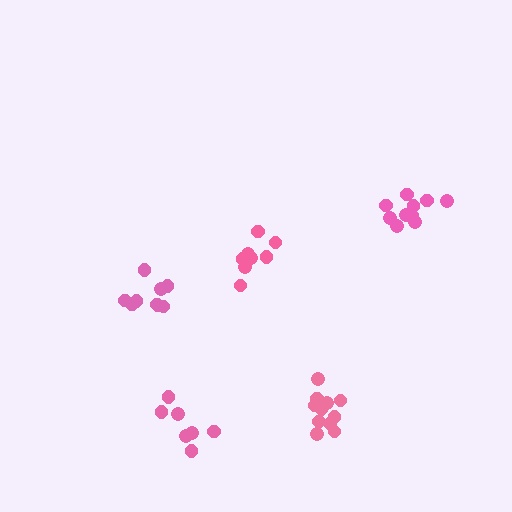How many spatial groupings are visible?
There are 5 spatial groupings.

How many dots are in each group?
Group 1: 7 dots, Group 2: 11 dots, Group 3: 9 dots, Group 4: 11 dots, Group 5: 8 dots (46 total).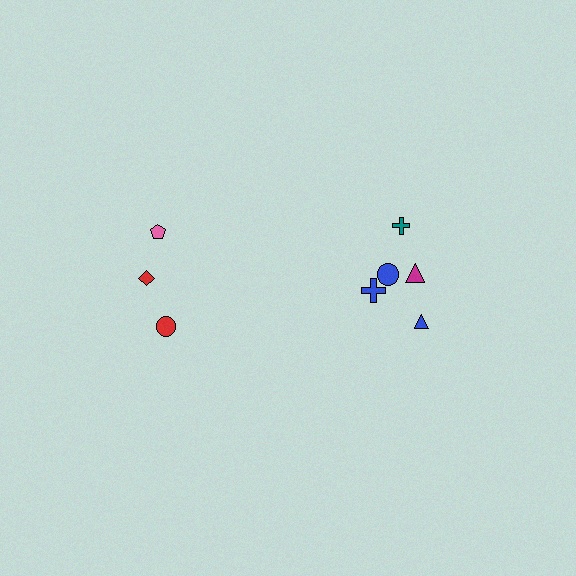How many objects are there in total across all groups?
There are 8 objects.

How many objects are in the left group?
There are 3 objects.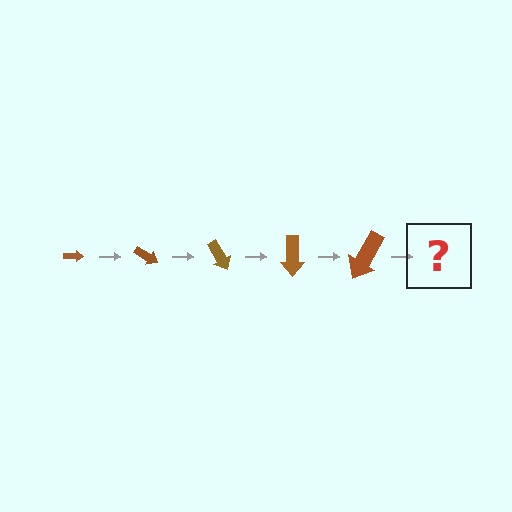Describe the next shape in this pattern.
It should be an arrow, larger than the previous one and rotated 150 degrees from the start.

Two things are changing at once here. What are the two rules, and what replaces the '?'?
The two rules are that the arrow grows larger each step and it rotates 30 degrees each step. The '?' should be an arrow, larger than the previous one and rotated 150 degrees from the start.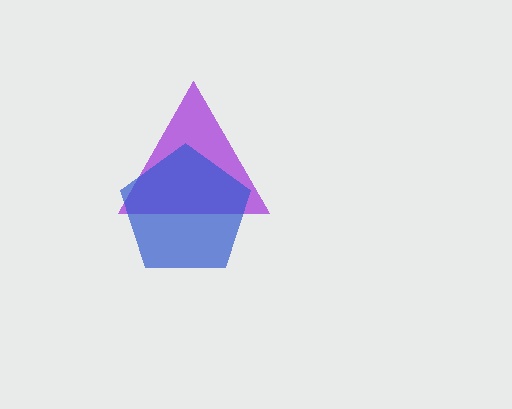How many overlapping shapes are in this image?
There are 2 overlapping shapes in the image.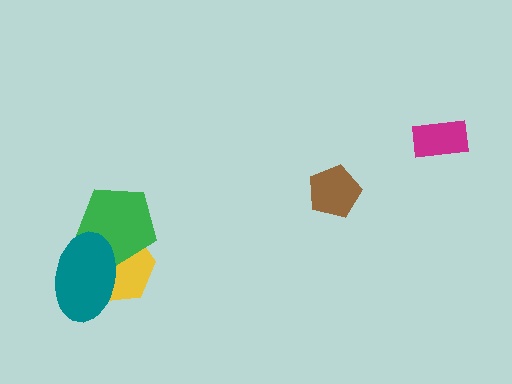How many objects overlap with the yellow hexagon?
2 objects overlap with the yellow hexagon.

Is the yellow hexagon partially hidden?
Yes, it is partially covered by another shape.